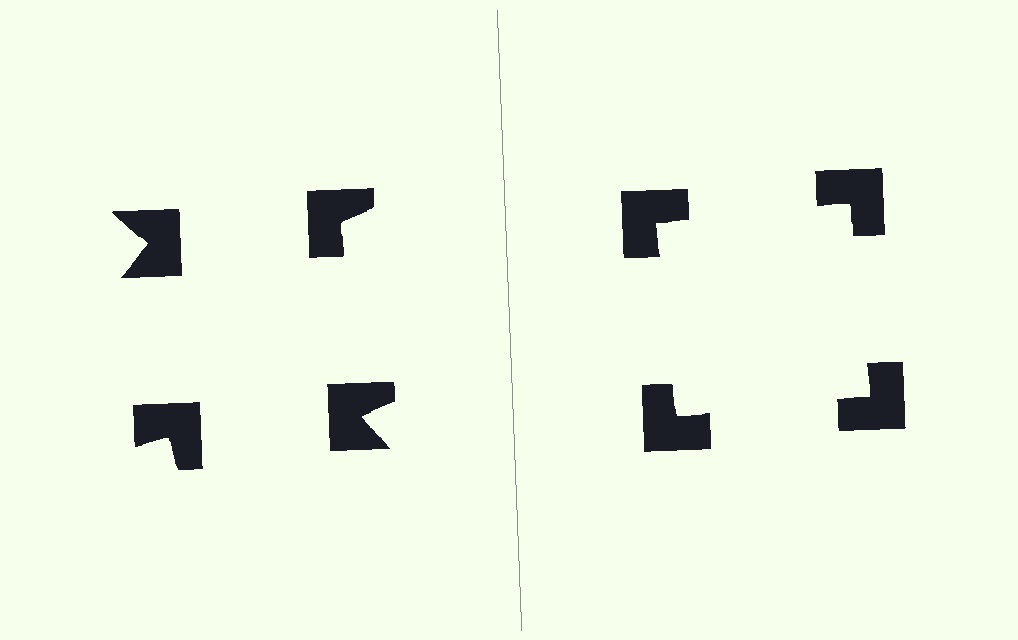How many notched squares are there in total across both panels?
8 — 4 on each side.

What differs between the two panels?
The notched squares are positioned identically on both sides; only the wedge orientations differ. On the right they align to a square; on the left they are misaligned.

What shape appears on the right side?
An illusory square.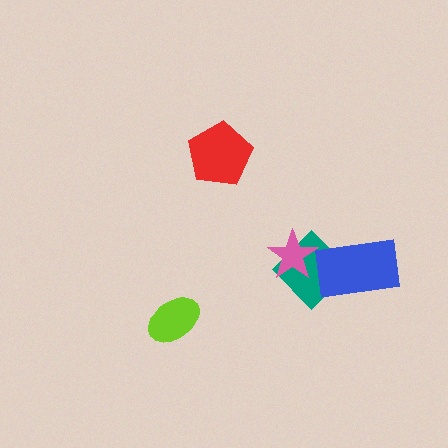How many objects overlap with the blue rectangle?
1 object overlaps with the blue rectangle.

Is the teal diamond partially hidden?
Yes, it is partially covered by another shape.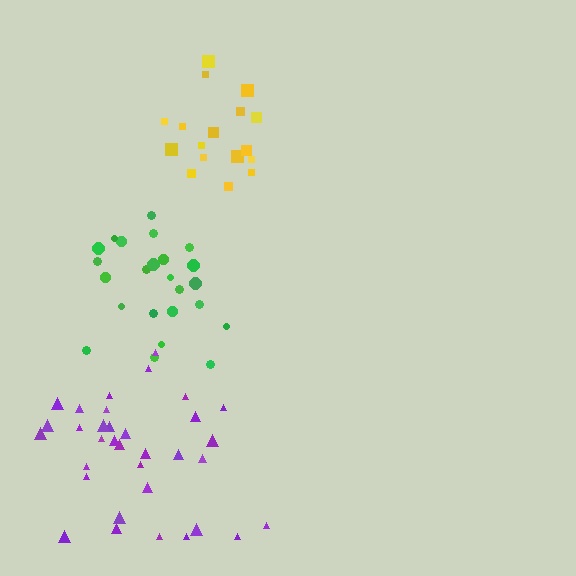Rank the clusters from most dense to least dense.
yellow, green, purple.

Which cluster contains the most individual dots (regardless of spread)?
Purple (34).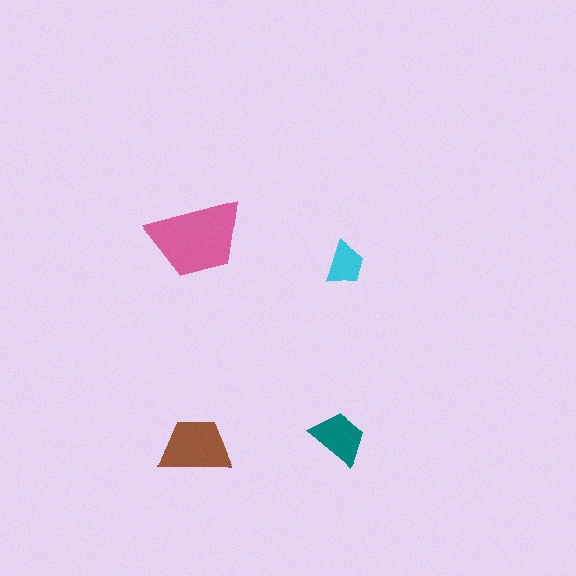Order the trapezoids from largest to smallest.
the pink one, the brown one, the teal one, the cyan one.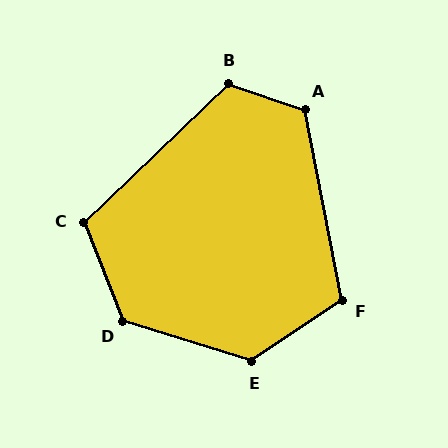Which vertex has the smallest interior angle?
C, at approximately 112 degrees.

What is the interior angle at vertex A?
Approximately 119 degrees (obtuse).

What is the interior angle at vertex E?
Approximately 128 degrees (obtuse).